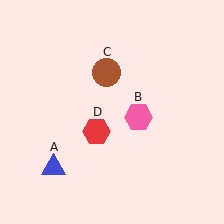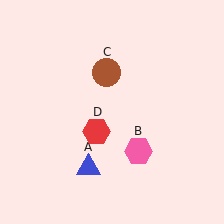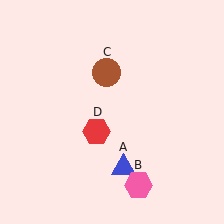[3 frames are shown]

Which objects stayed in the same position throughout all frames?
Brown circle (object C) and red hexagon (object D) remained stationary.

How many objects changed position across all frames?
2 objects changed position: blue triangle (object A), pink hexagon (object B).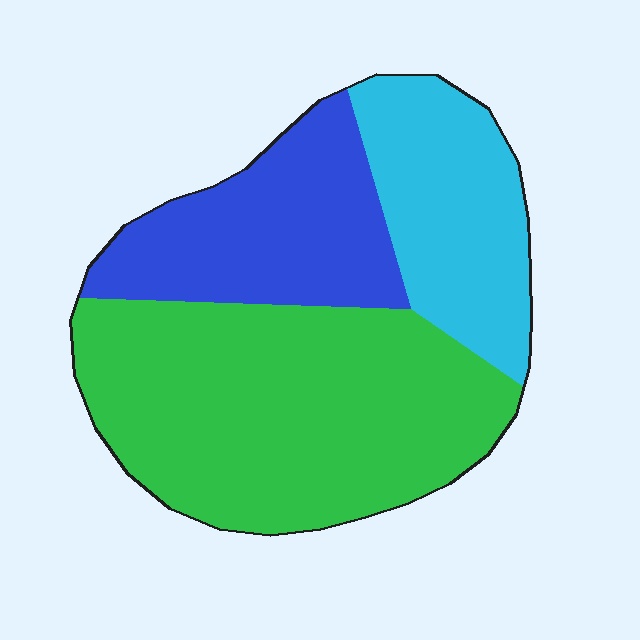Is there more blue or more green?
Green.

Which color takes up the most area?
Green, at roughly 50%.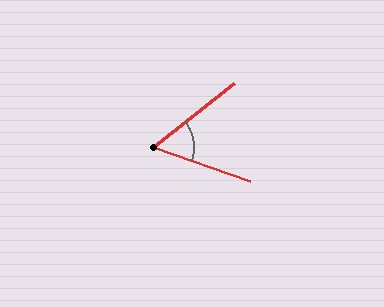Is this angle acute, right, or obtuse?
It is acute.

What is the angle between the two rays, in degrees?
Approximately 57 degrees.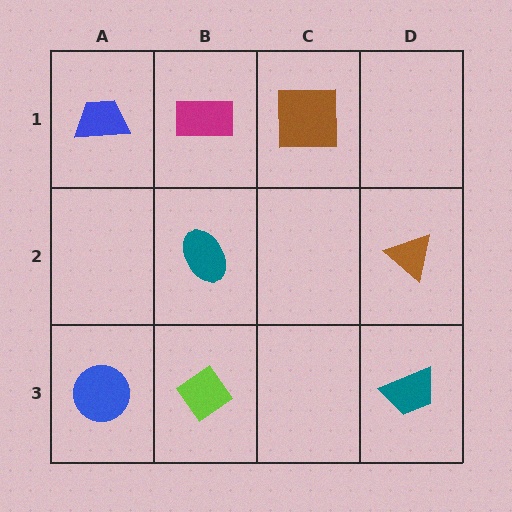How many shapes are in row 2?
2 shapes.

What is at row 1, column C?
A brown square.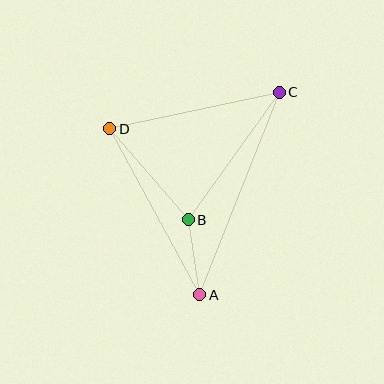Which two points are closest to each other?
Points A and B are closest to each other.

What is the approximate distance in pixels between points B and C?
The distance between B and C is approximately 157 pixels.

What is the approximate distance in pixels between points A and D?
The distance between A and D is approximately 188 pixels.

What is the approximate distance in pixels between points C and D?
The distance between C and D is approximately 173 pixels.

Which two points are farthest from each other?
Points A and C are farthest from each other.